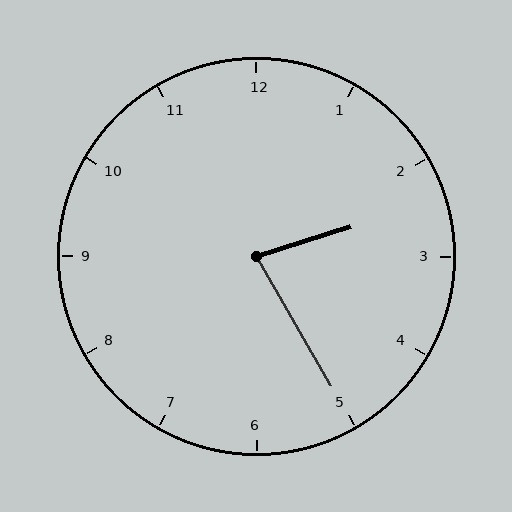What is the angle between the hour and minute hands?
Approximately 78 degrees.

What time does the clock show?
2:25.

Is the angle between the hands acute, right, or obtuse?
It is acute.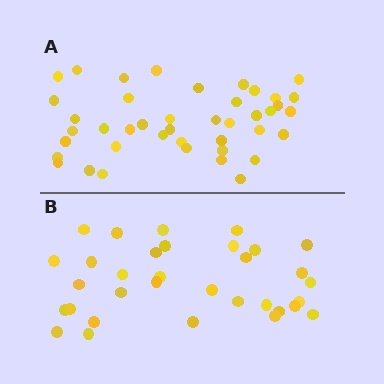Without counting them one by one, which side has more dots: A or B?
Region A (the top region) has more dots.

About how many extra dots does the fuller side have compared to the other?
Region A has roughly 8 or so more dots than region B.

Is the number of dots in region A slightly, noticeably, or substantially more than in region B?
Region A has noticeably more, but not dramatically so. The ratio is roughly 1.3 to 1.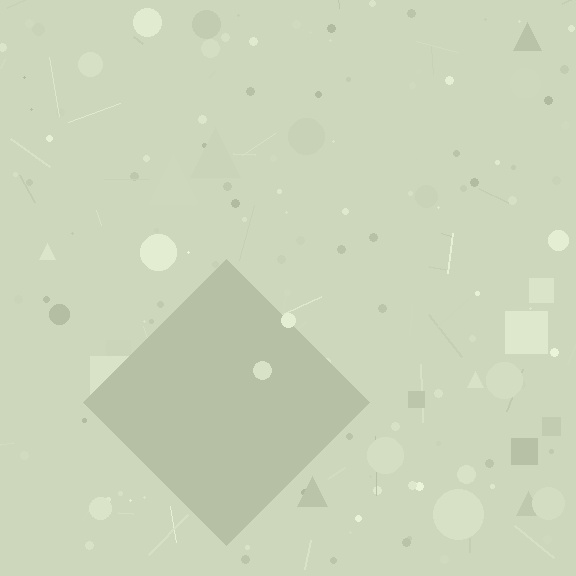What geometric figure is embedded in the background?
A diamond is embedded in the background.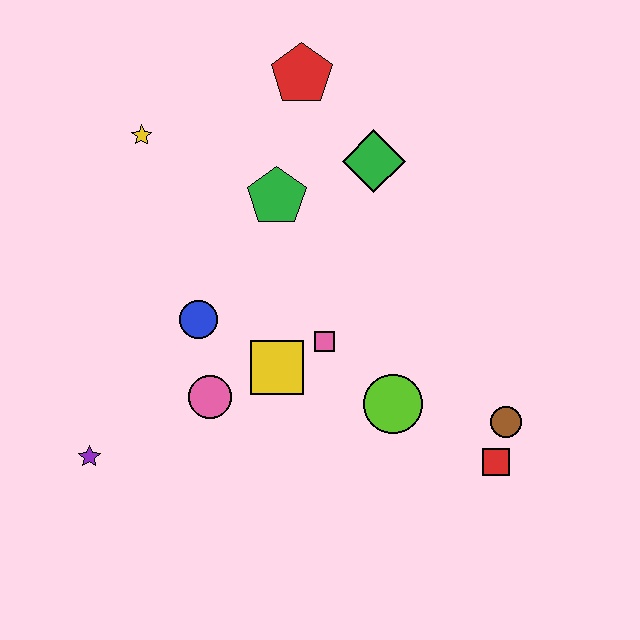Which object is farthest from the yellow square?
The red pentagon is farthest from the yellow square.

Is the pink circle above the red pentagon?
No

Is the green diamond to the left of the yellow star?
No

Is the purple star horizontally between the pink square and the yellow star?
No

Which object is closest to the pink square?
The yellow square is closest to the pink square.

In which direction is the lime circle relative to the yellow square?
The lime circle is to the right of the yellow square.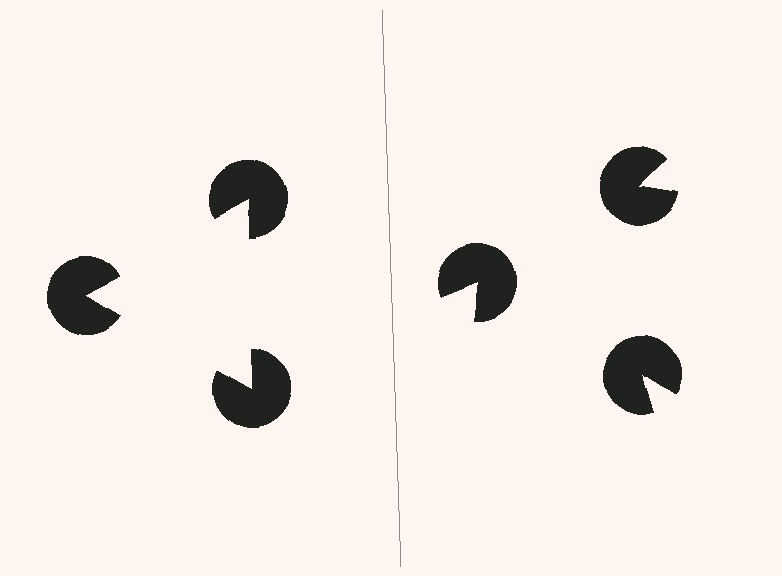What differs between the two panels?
The pac-man discs are positioned identically on both sides; only the wedge orientations differ. On the left they align to a triangle; on the right they are misaligned.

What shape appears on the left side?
An illusory triangle.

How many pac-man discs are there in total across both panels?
6 — 3 on each side.